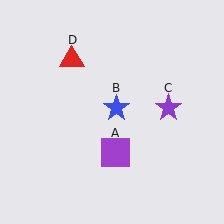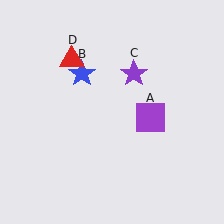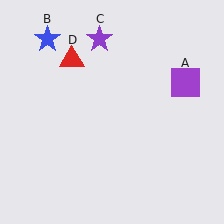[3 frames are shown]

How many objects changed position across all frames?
3 objects changed position: purple square (object A), blue star (object B), purple star (object C).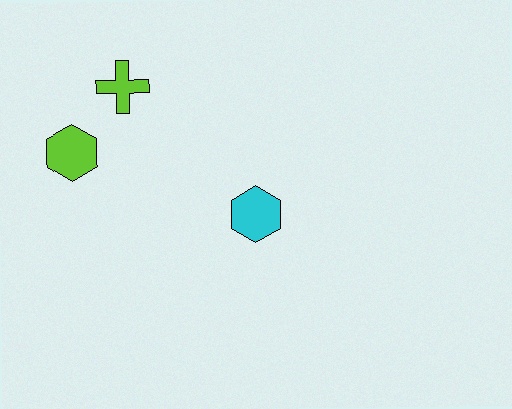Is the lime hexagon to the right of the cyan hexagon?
No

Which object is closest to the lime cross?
The lime hexagon is closest to the lime cross.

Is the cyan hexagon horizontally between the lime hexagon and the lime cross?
No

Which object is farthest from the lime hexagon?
The cyan hexagon is farthest from the lime hexagon.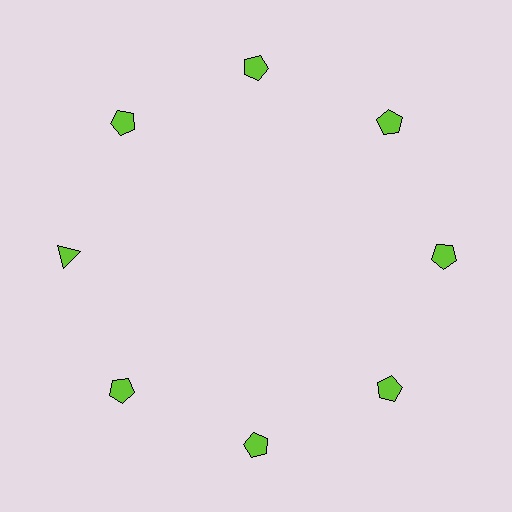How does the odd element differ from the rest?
It has a different shape: triangle instead of pentagon.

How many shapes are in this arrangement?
There are 8 shapes arranged in a ring pattern.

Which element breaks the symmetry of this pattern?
The lime triangle at roughly the 9 o'clock position breaks the symmetry. All other shapes are lime pentagons.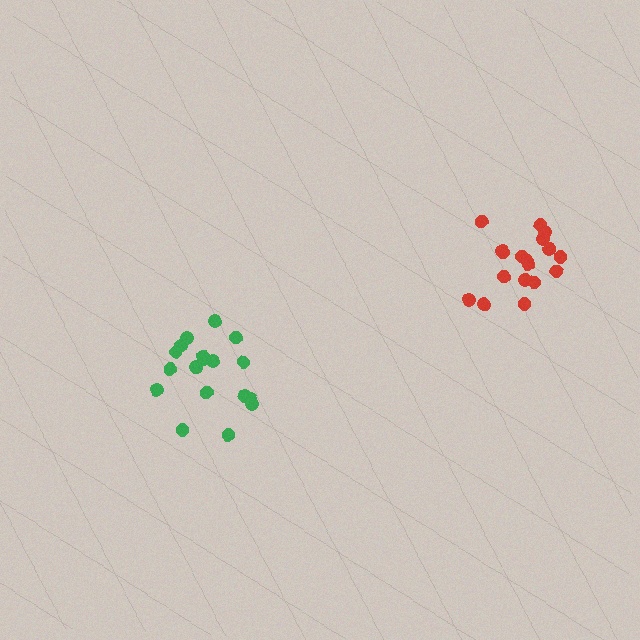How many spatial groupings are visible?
There are 2 spatial groupings.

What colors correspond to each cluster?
The clusters are colored: red, green.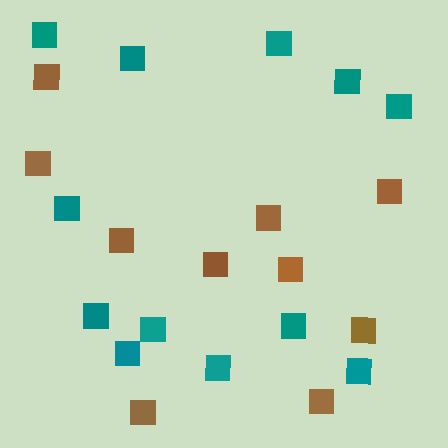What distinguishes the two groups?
There are 2 groups: one group of brown squares (10) and one group of teal squares (12).